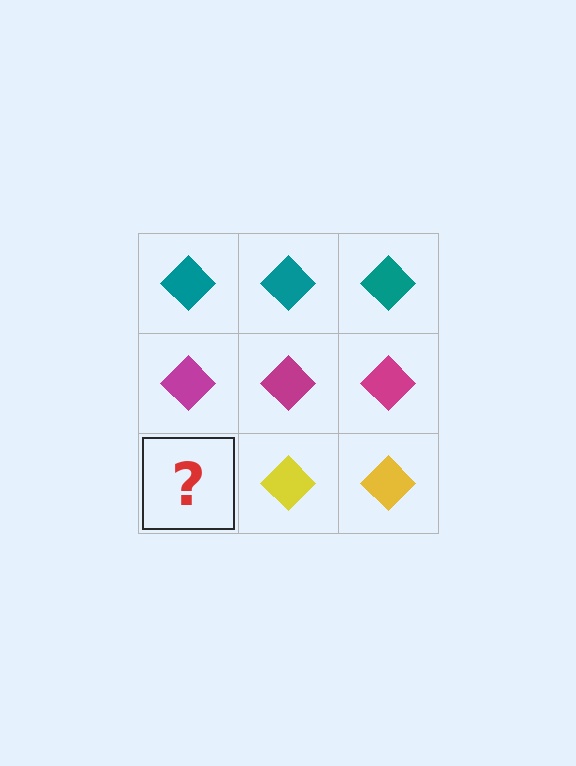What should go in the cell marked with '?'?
The missing cell should contain a yellow diamond.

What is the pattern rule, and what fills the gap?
The rule is that each row has a consistent color. The gap should be filled with a yellow diamond.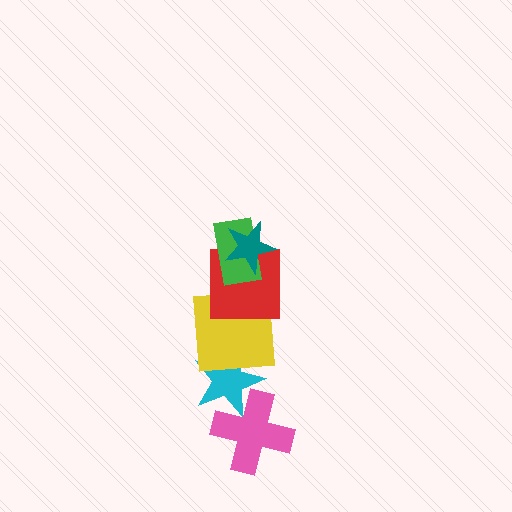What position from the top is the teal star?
The teal star is 1st from the top.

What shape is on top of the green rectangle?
The teal star is on top of the green rectangle.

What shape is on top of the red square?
The green rectangle is on top of the red square.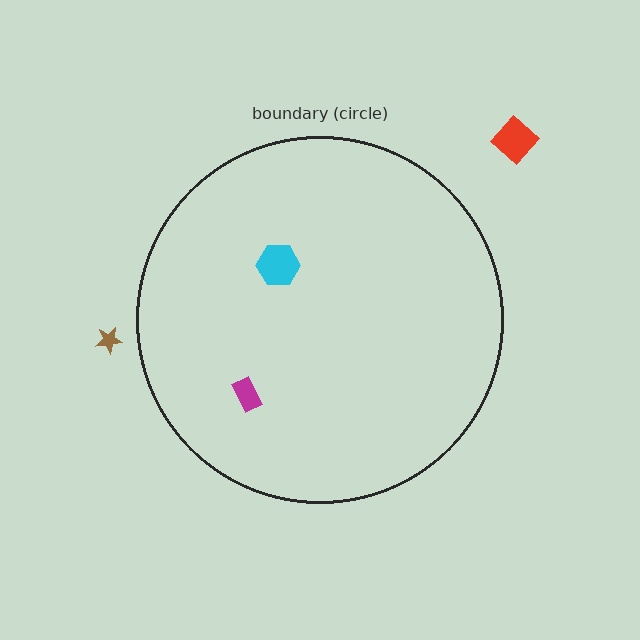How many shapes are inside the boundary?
2 inside, 2 outside.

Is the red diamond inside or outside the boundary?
Outside.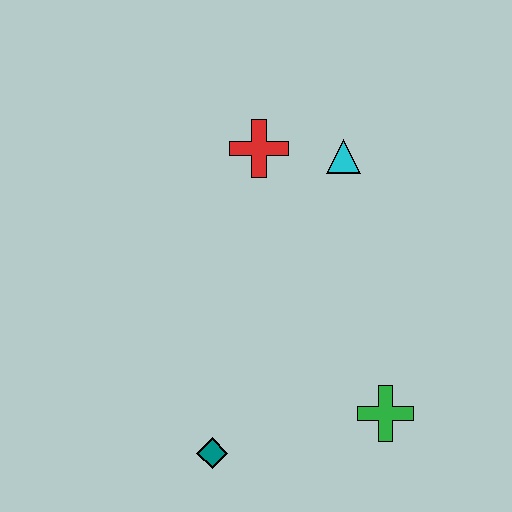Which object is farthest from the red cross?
The teal diamond is farthest from the red cross.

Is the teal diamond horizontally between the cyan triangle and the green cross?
No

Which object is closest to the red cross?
The cyan triangle is closest to the red cross.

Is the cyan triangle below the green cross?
No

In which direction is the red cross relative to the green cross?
The red cross is above the green cross.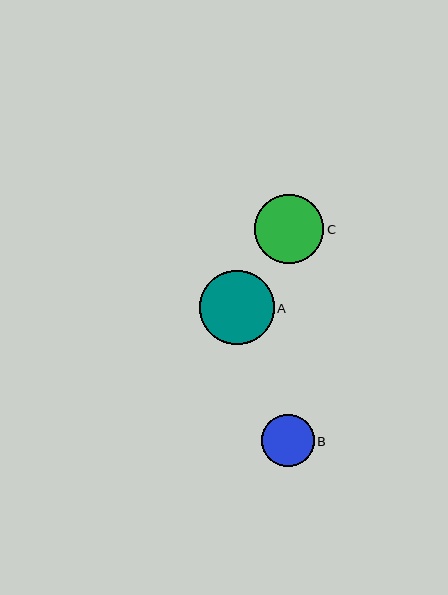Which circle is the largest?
Circle A is the largest with a size of approximately 74 pixels.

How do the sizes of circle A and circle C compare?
Circle A and circle C are approximately the same size.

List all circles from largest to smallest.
From largest to smallest: A, C, B.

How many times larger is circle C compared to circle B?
Circle C is approximately 1.3 times the size of circle B.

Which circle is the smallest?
Circle B is the smallest with a size of approximately 53 pixels.